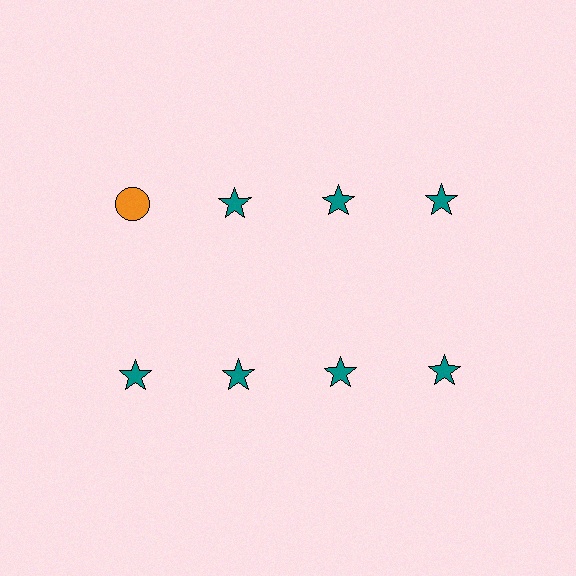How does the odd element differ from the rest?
It differs in both color (orange instead of teal) and shape (circle instead of star).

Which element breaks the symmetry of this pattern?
The orange circle in the top row, leftmost column breaks the symmetry. All other shapes are teal stars.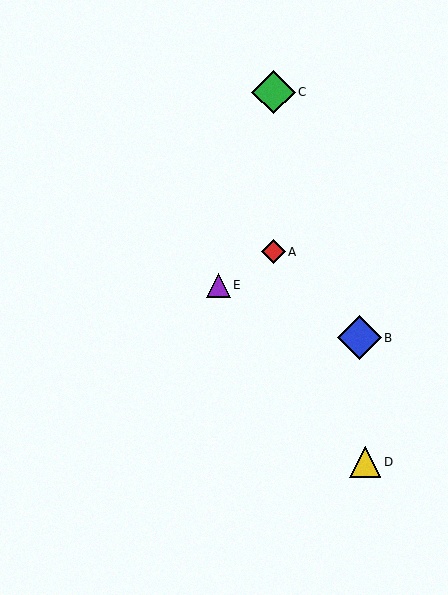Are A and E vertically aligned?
No, A is at x≈273 and E is at x≈218.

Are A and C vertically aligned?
Yes, both are at x≈273.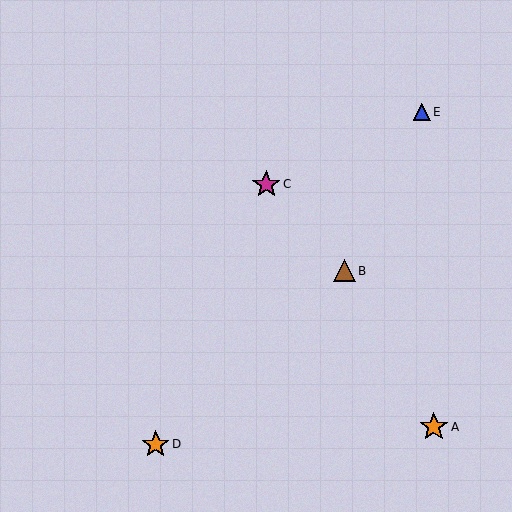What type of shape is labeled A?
Shape A is an orange star.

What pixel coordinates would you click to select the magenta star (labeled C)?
Click at (266, 184) to select the magenta star C.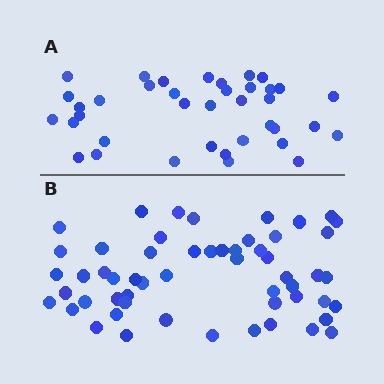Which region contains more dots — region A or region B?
Region B (the bottom region) has more dots.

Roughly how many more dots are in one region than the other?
Region B has approximately 15 more dots than region A.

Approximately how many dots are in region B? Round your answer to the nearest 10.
About 60 dots. (The exact count is 55, which rounds to 60.)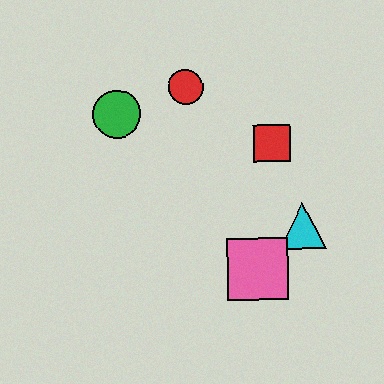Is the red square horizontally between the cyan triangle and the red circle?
Yes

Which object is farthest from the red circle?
The pink square is farthest from the red circle.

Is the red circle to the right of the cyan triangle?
No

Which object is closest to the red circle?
The green circle is closest to the red circle.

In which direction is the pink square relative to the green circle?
The pink square is below the green circle.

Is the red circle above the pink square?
Yes